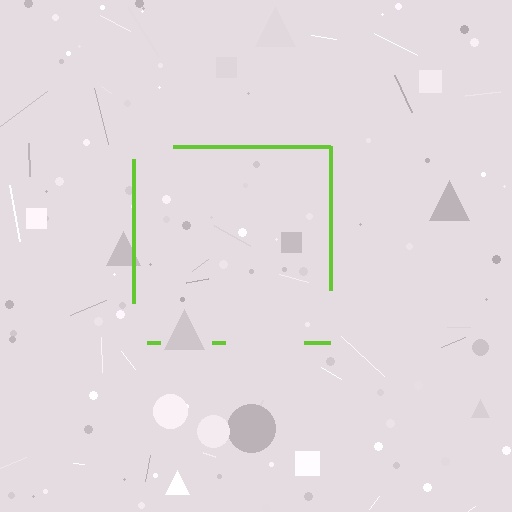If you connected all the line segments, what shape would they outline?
They would outline a square.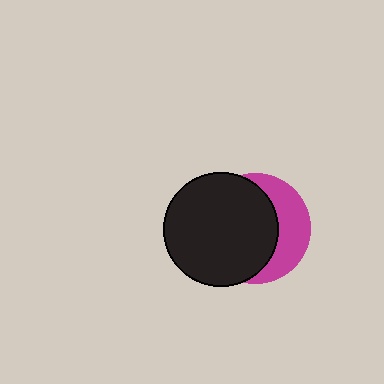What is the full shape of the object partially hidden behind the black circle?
The partially hidden object is a magenta circle.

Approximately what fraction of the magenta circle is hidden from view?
Roughly 64% of the magenta circle is hidden behind the black circle.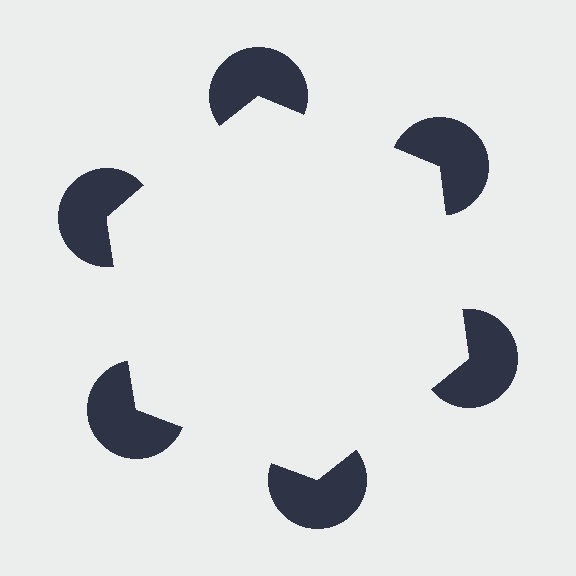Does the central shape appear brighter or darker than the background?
It typically appears slightly brighter than the background, even though no actual brightness change is drawn.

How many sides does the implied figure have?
6 sides.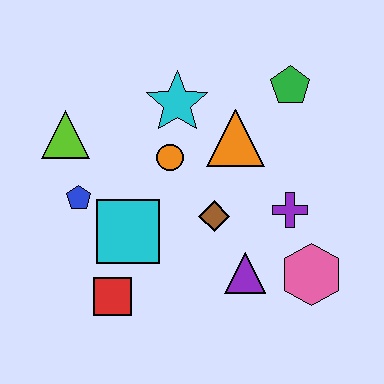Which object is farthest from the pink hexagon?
The lime triangle is farthest from the pink hexagon.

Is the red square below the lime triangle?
Yes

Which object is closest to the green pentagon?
The orange triangle is closest to the green pentagon.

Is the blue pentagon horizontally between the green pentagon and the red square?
No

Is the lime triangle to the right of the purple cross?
No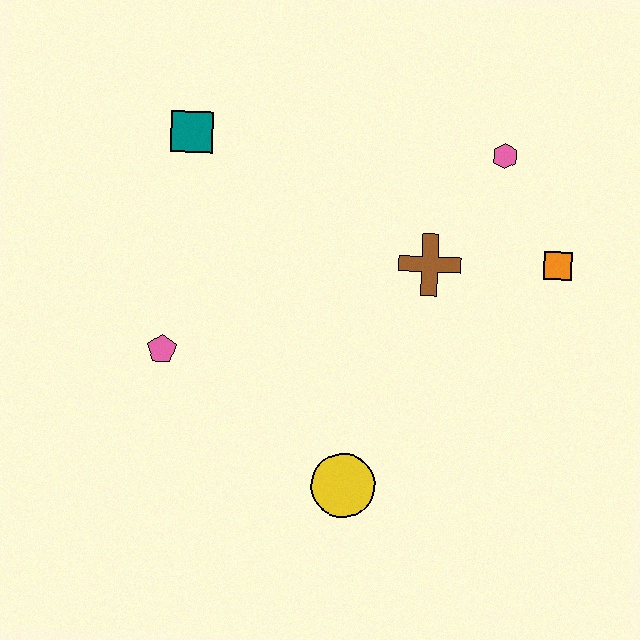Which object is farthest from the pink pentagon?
The orange square is farthest from the pink pentagon.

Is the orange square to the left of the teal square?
No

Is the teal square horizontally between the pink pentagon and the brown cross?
Yes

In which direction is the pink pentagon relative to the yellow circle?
The pink pentagon is to the left of the yellow circle.